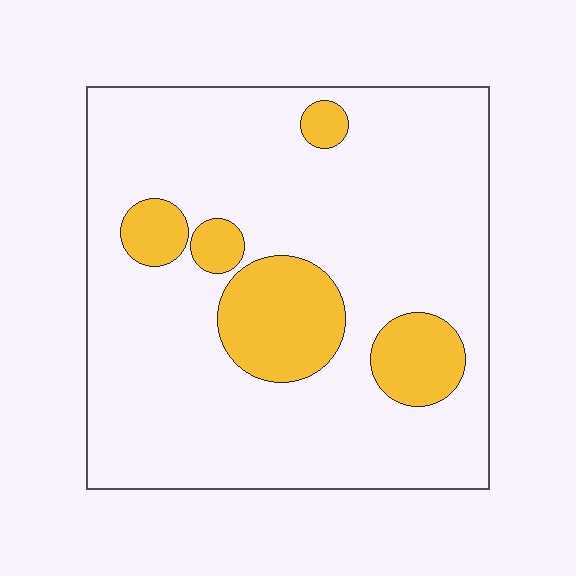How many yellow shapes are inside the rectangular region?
5.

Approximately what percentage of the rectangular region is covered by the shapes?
Approximately 15%.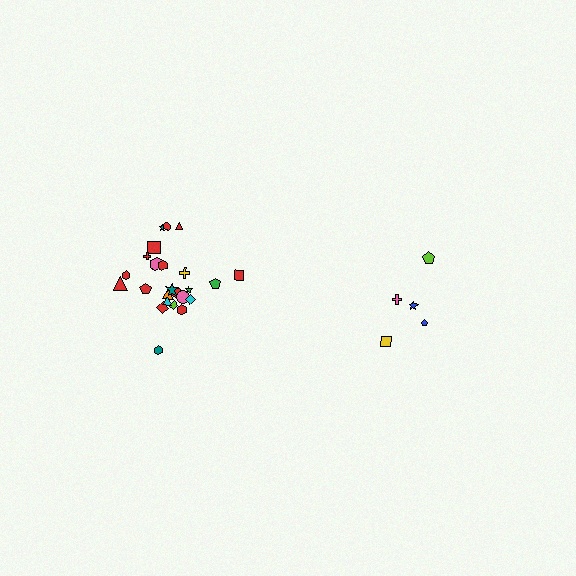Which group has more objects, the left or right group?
The left group.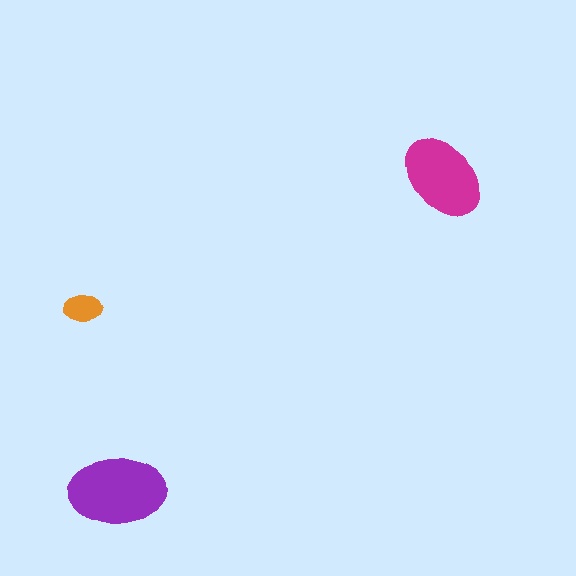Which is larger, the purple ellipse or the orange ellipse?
The purple one.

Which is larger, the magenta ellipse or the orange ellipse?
The magenta one.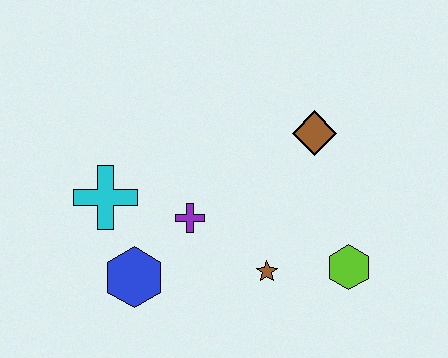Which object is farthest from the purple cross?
The lime hexagon is farthest from the purple cross.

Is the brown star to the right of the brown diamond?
No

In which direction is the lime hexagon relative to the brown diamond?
The lime hexagon is below the brown diamond.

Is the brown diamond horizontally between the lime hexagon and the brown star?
Yes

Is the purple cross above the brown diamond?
No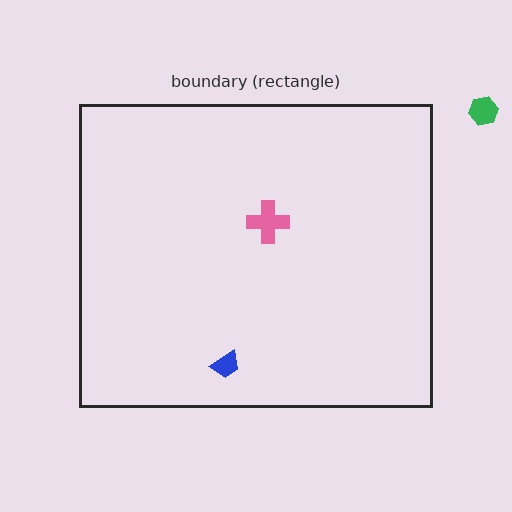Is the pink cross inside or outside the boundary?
Inside.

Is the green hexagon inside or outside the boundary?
Outside.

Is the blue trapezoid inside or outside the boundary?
Inside.